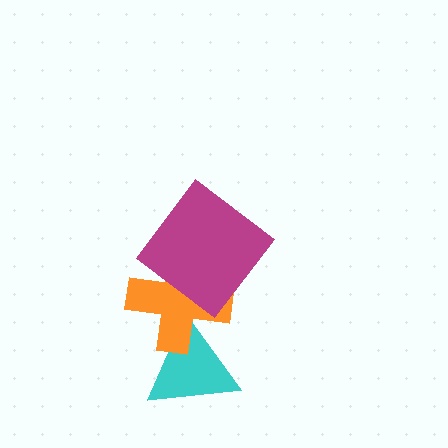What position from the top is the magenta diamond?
The magenta diamond is 1st from the top.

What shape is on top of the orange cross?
The magenta diamond is on top of the orange cross.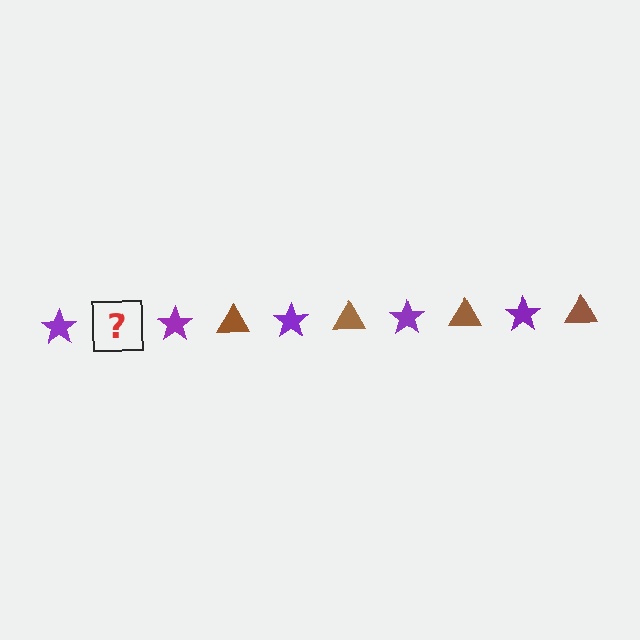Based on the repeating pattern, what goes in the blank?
The blank should be a brown triangle.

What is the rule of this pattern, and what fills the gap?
The rule is that the pattern alternates between purple star and brown triangle. The gap should be filled with a brown triangle.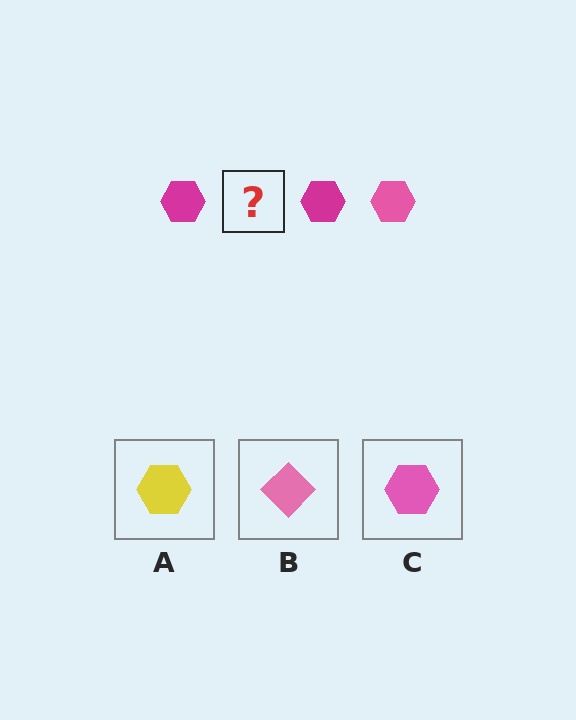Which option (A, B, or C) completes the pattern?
C.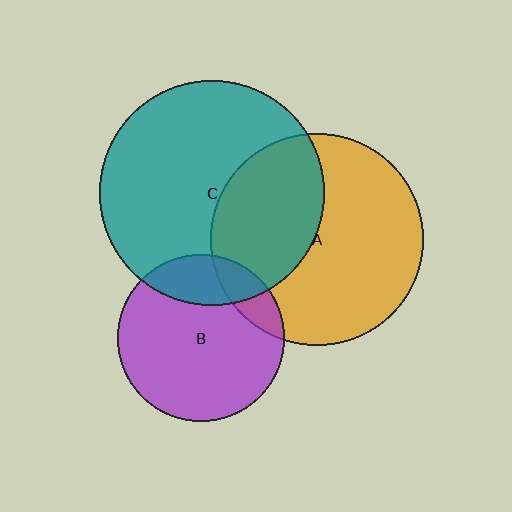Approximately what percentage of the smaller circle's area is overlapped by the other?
Approximately 20%.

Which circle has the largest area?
Circle C (teal).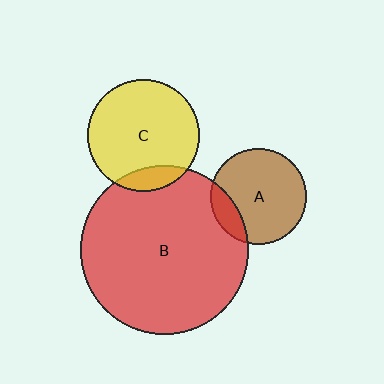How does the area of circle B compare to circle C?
Approximately 2.3 times.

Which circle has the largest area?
Circle B (red).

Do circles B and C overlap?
Yes.